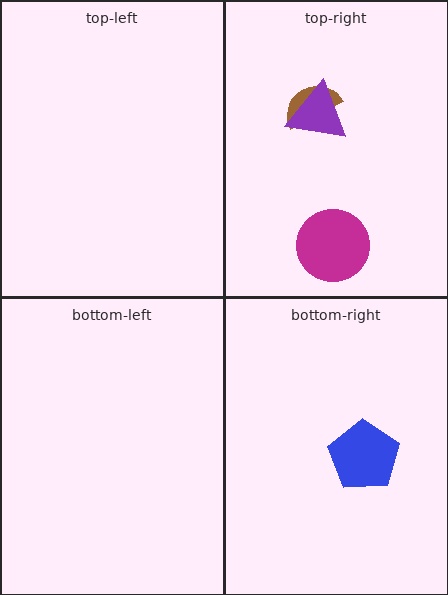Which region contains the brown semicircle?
The top-right region.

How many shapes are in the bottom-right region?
1.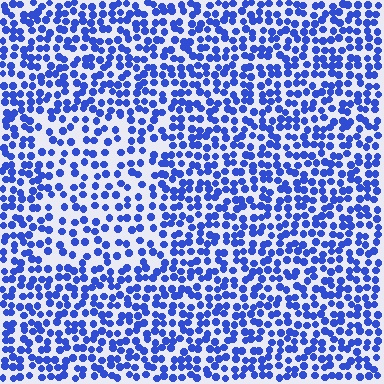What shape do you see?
I see a rectangle.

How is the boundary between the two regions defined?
The boundary is defined by a change in element density (approximately 1.6x ratio). All elements are the same color, size, and shape.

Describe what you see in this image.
The image contains small blue elements arranged at two different densities. A rectangle-shaped region is visible where the elements are less densely packed than the surrounding area.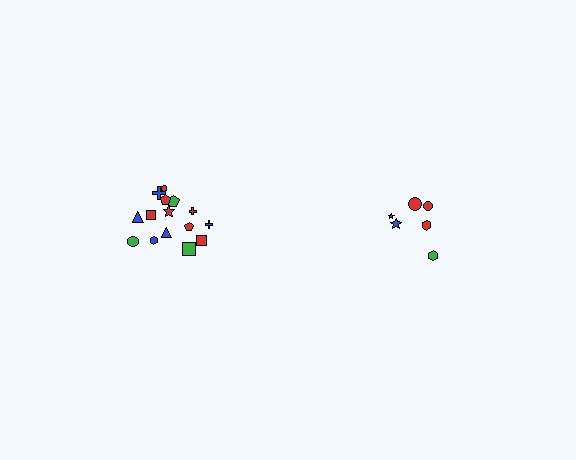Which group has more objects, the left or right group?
The left group.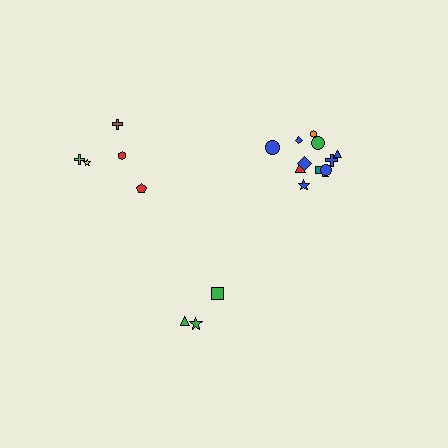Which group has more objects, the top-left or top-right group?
The top-right group.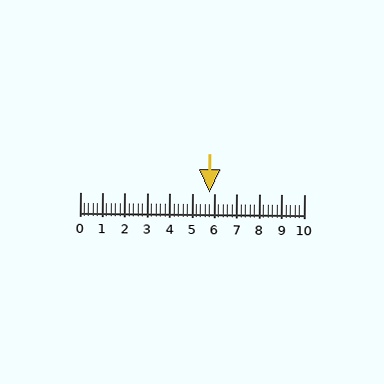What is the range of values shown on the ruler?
The ruler shows values from 0 to 10.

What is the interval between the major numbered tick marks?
The major tick marks are spaced 1 units apart.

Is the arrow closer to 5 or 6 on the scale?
The arrow is closer to 6.